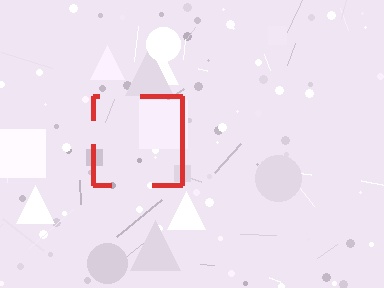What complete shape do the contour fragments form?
The contour fragments form a square.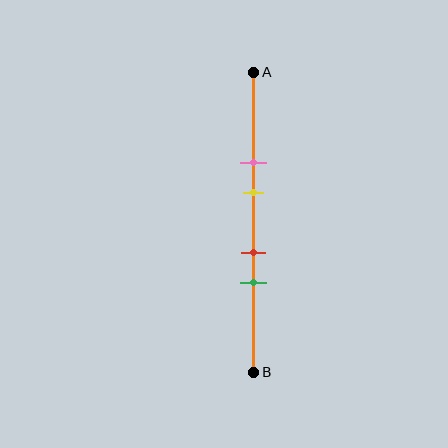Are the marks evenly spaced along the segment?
No, the marks are not evenly spaced.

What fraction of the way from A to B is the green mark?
The green mark is approximately 70% (0.7) of the way from A to B.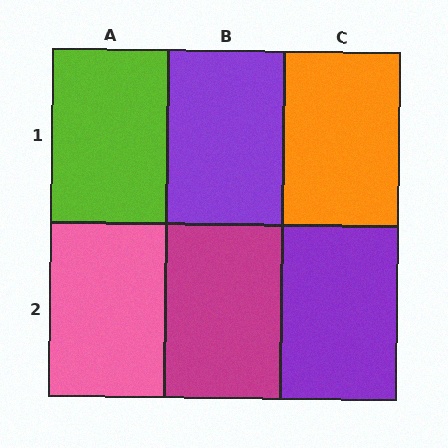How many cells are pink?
1 cell is pink.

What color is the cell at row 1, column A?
Lime.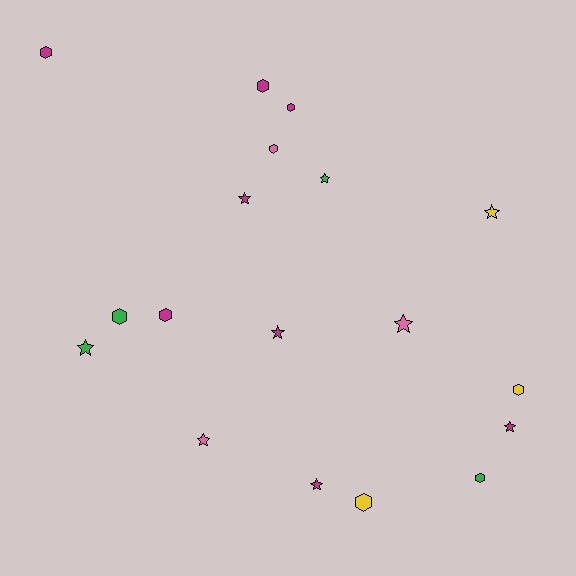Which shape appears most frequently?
Hexagon, with 9 objects.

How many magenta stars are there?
There are 4 magenta stars.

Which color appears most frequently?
Magenta, with 8 objects.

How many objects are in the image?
There are 18 objects.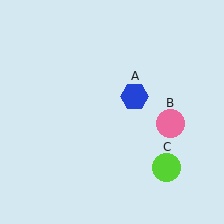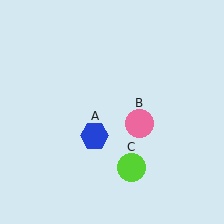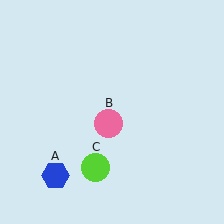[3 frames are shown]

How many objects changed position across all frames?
3 objects changed position: blue hexagon (object A), pink circle (object B), lime circle (object C).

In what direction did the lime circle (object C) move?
The lime circle (object C) moved left.